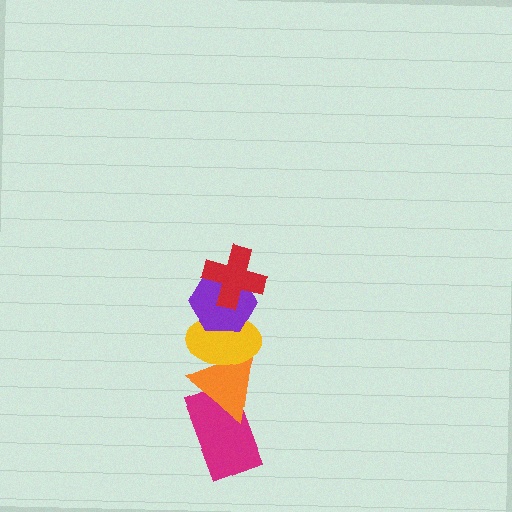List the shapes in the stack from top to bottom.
From top to bottom: the red cross, the purple hexagon, the yellow ellipse, the orange triangle, the magenta rectangle.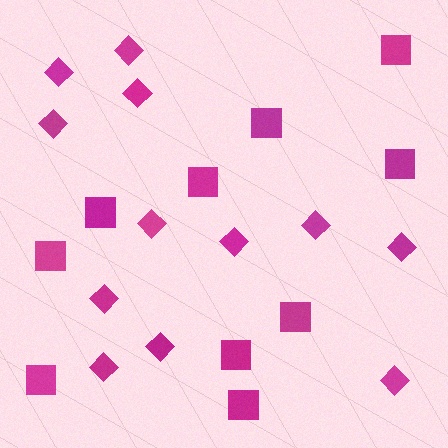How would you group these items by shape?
There are 2 groups: one group of diamonds (12) and one group of squares (10).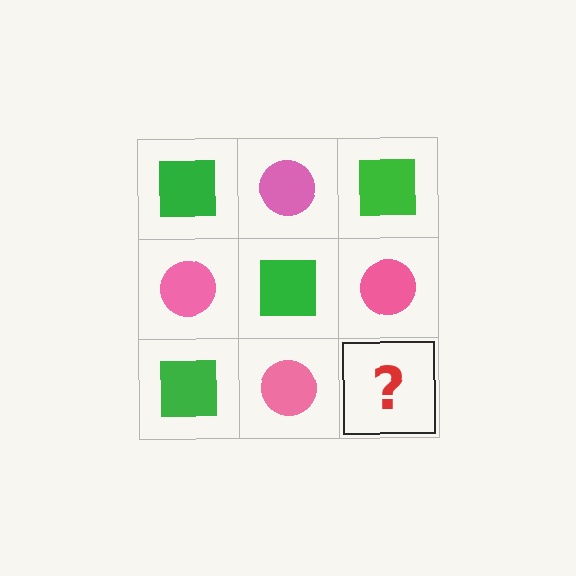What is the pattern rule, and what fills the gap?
The rule is that it alternates green square and pink circle in a checkerboard pattern. The gap should be filled with a green square.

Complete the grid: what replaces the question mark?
The question mark should be replaced with a green square.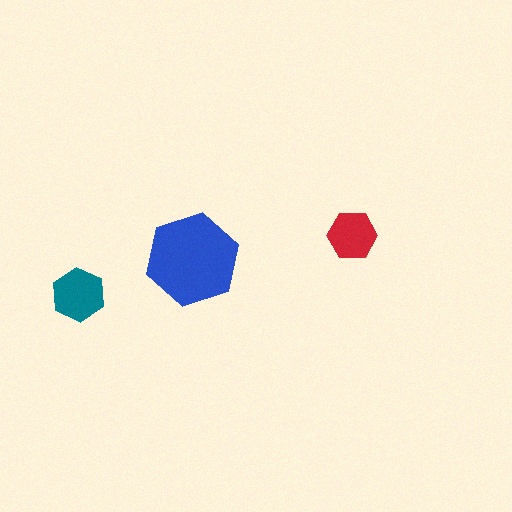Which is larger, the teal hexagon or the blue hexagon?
The blue one.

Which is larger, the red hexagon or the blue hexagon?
The blue one.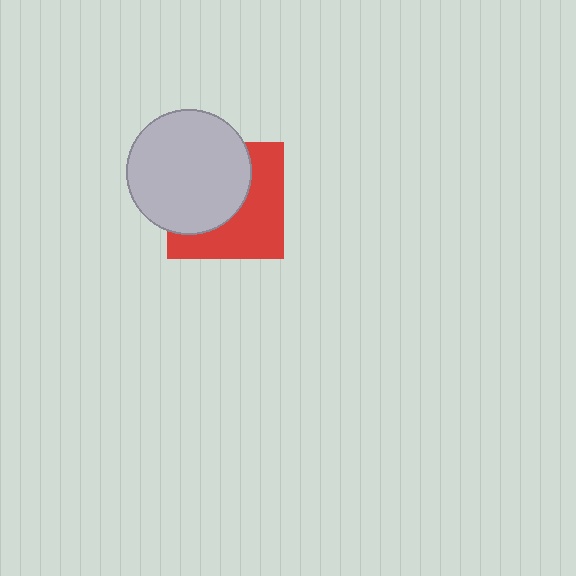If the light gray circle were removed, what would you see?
You would see the complete red square.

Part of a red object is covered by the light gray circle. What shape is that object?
It is a square.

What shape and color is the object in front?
The object in front is a light gray circle.